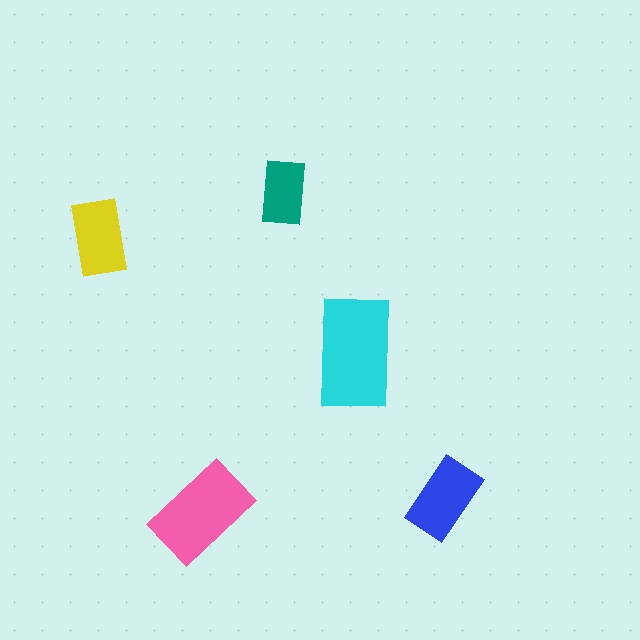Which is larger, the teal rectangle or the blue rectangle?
The blue one.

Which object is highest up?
The teal rectangle is topmost.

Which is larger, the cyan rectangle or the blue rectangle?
The cyan one.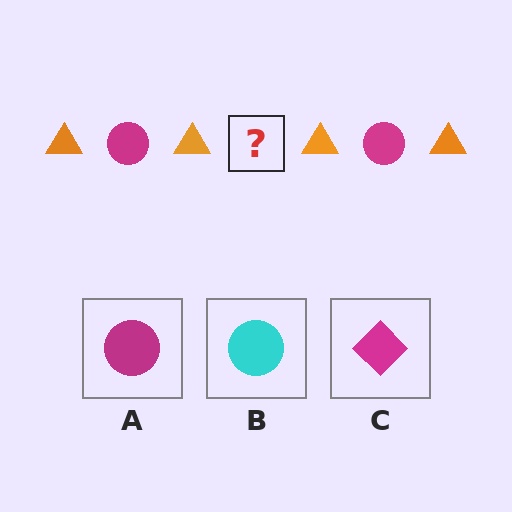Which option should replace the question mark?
Option A.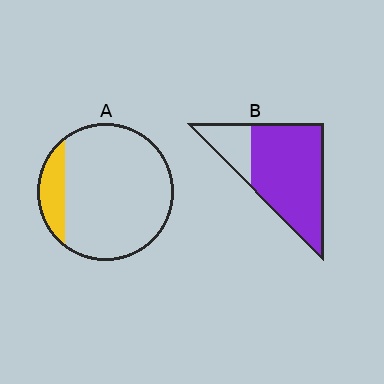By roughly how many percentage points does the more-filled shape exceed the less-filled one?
By roughly 65 percentage points (B over A).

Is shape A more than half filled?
No.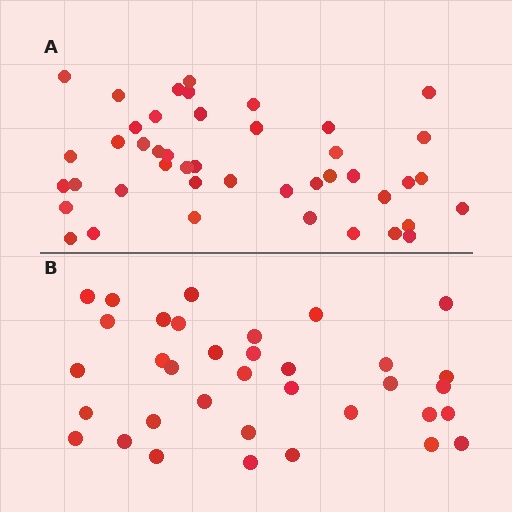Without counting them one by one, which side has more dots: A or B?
Region A (the top region) has more dots.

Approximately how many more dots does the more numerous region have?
Region A has roughly 8 or so more dots than region B.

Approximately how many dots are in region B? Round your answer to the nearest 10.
About 40 dots. (The exact count is 35, which rounds to 40.)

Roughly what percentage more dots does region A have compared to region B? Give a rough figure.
About 25% more.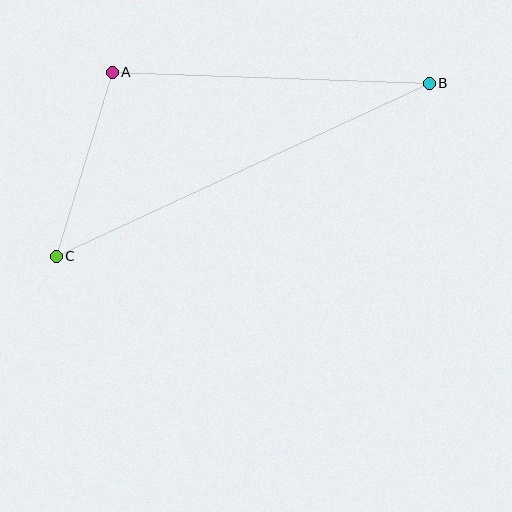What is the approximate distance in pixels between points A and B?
The distance between A and B is approximately 317 pixels.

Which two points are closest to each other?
Points A and C are closest to each other.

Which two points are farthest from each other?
Points B and C are farthest from each other.